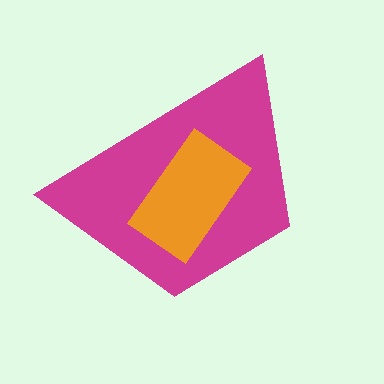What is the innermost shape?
The orange rectangle.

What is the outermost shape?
The magenta trapezoid.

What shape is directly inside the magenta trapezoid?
The orange rectangle.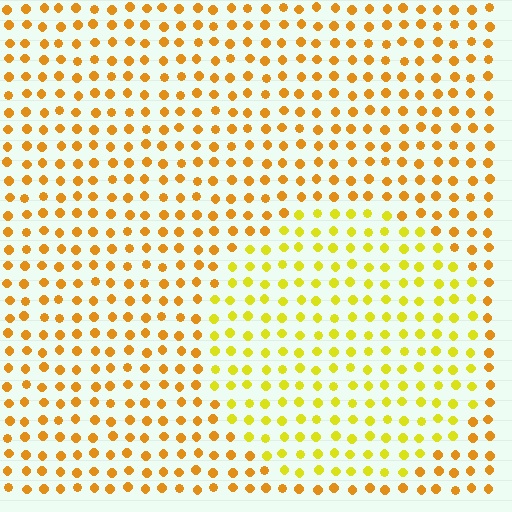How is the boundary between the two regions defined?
The boundary is defined purely by a slight shift in hue (about 27 degrees). Spacing, size, and orientation are identical on both sides.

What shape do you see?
I see a circle.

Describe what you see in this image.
The image is filled with small orange elements in a uniform arrangement. A circle-shaped region is visible where the elements are tinted to a slightly different hue, forming a subtle color boundary.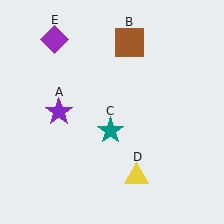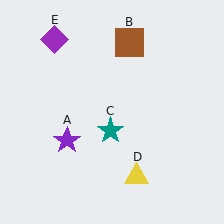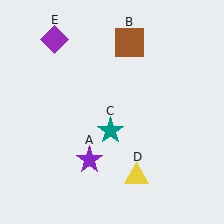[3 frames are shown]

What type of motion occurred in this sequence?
The purple star (object A) rotated counterclockwise around the center of the scene.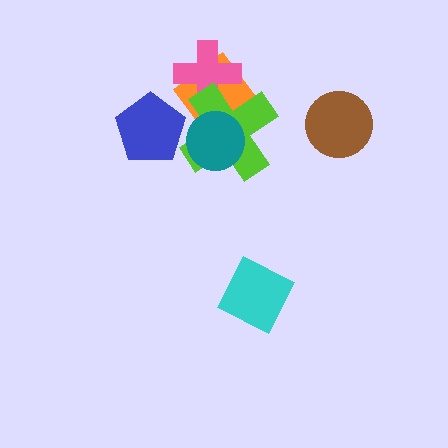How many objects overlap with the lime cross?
4 objects overlap with the lime cross.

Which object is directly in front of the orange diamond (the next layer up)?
The pink cross is directly in front of the orange diamond.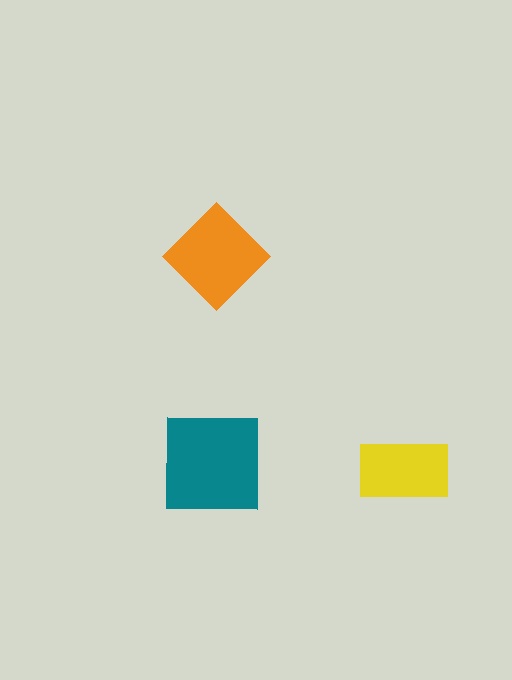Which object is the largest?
The teal square.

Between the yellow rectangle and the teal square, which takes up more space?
The teal square.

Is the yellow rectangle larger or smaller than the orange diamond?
Smaller.